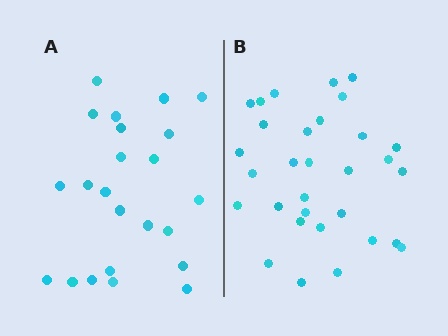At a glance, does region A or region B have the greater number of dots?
Region B (the right region) has more dots.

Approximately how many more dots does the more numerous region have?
Region B has roughly 8 or so more dots than region A.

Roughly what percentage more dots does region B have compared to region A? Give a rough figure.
About 35% more.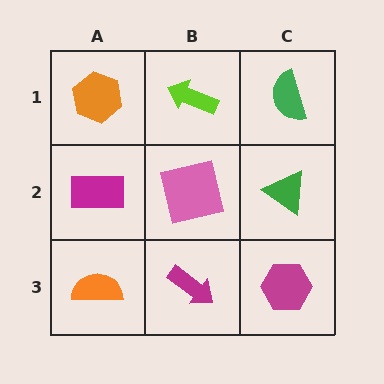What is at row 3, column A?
An orange semicircle.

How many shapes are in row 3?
3 shapes.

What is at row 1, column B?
A lime arrow.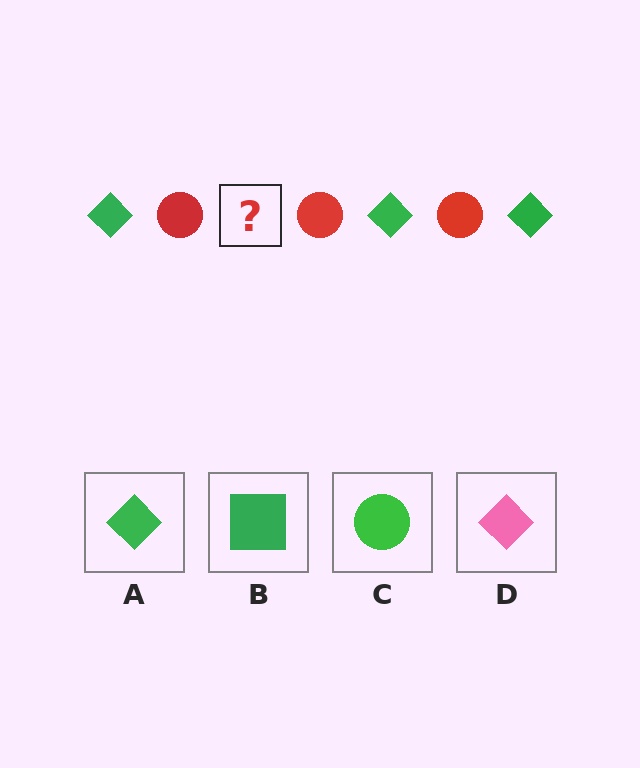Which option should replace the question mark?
Option A.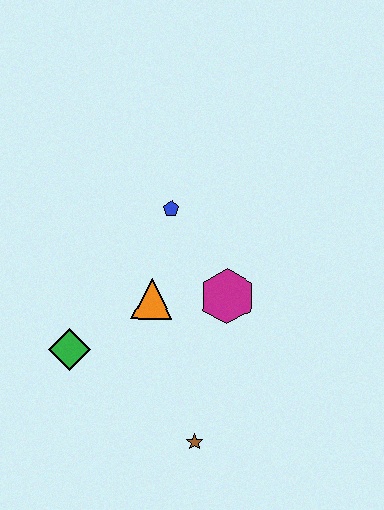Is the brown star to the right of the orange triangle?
Yes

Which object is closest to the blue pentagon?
The orange triangle is closest to the blue pentagon.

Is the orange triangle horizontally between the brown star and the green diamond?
Yes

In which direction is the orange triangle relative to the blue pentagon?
The orange triangle is below the blue pentagon.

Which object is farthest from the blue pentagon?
The brown star is farthest from the blue pentagon.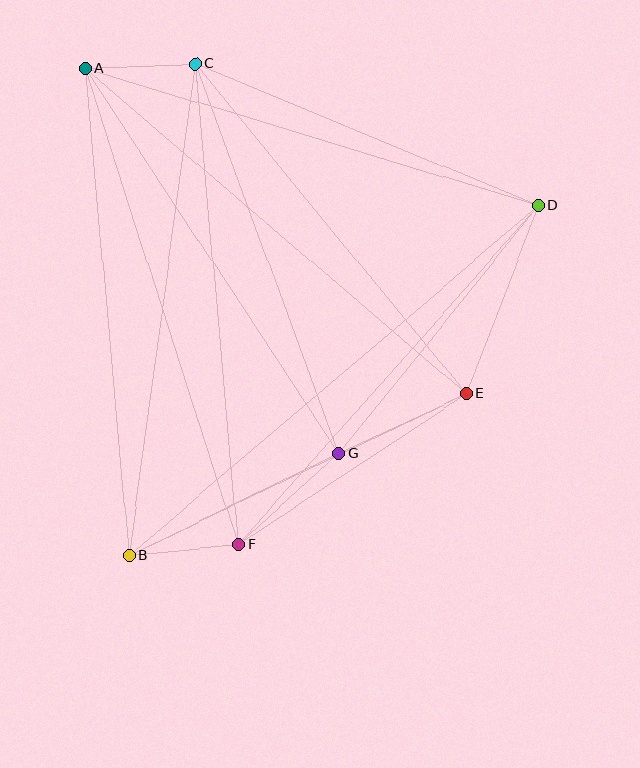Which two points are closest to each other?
Points A and C are closest to each other.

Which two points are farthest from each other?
Points B and D are farthest from each other.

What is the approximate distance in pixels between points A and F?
The distance between A and F is approximately 500 pixels.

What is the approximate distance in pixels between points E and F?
The distance between E and F is approximately 273 pixels.